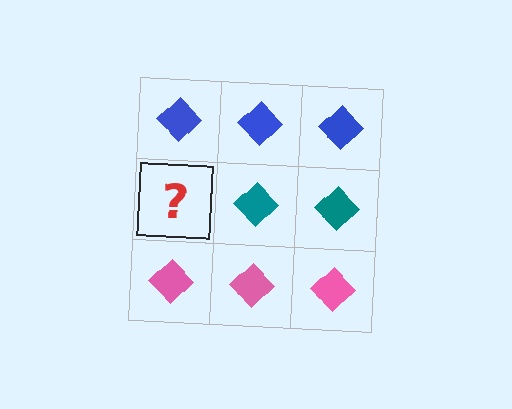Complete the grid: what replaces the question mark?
The question mark should be replaced with a teal diamond.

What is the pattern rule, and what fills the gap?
The rule is that each row has a consistent color. The gap should be filled with a teal diamond.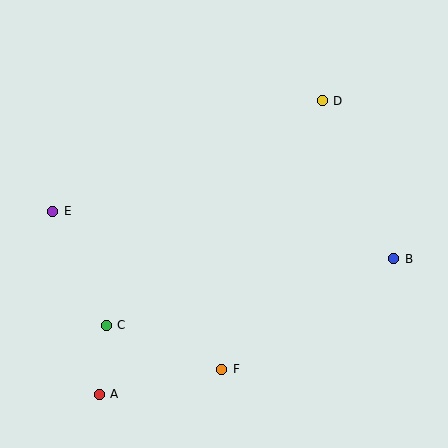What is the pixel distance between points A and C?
The distance between A and C is 70 pixels.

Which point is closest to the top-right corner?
Point D is closest to the top-right corner.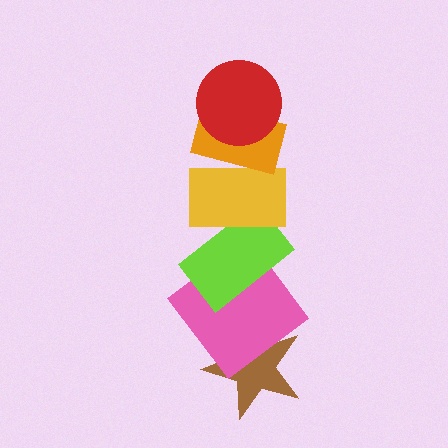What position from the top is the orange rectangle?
The orange rectangle is 2nd from the top.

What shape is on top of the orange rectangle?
The red circle is on top of the orange rectangle.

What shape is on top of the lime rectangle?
The yellow rectangle is on top of the lime rectangle.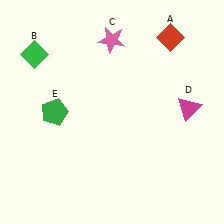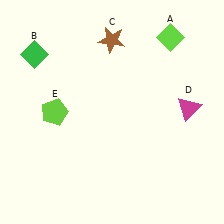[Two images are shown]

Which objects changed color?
A changed from red to lime. C changed from pink to brown. E changed from green to lime.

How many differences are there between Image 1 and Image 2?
There are 3 differences between the two images.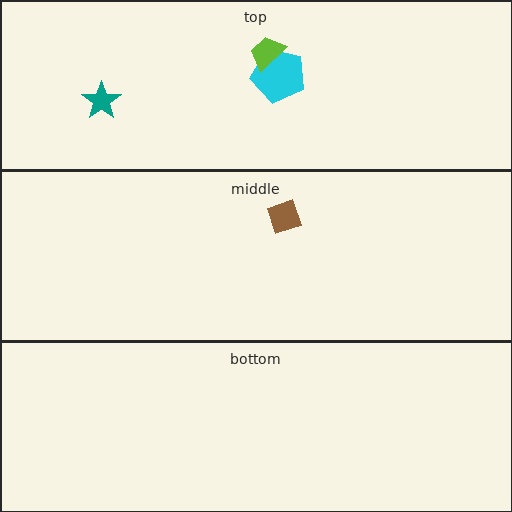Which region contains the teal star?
The top region.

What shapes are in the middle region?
The brown diamond.